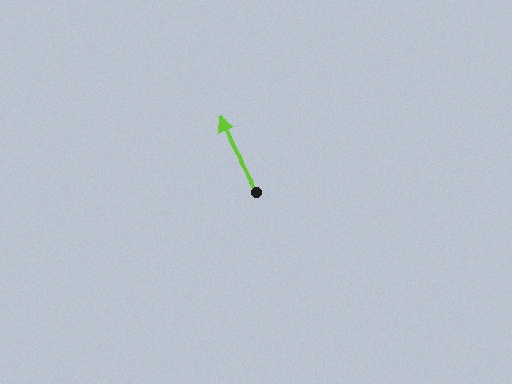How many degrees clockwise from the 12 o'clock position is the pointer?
Approximately 331 degrees.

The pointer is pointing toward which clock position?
Roughly 11 o'clock.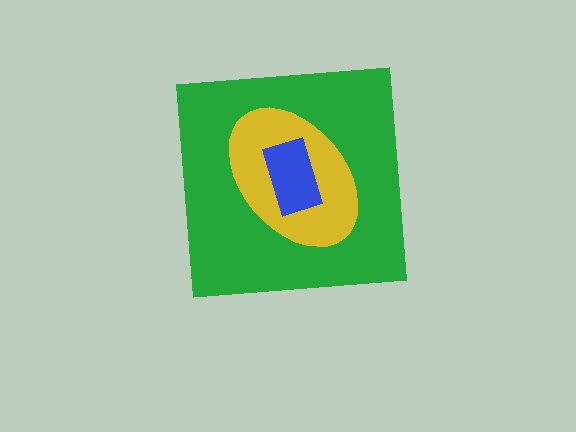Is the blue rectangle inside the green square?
Yes.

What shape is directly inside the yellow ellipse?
The blue rectangle.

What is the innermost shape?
The blue rectangle.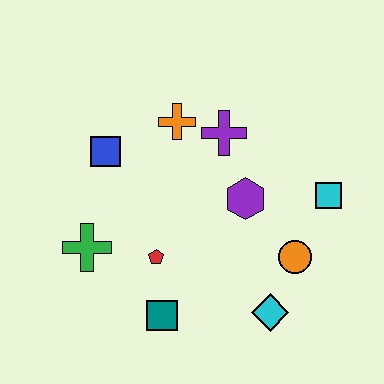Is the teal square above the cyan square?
No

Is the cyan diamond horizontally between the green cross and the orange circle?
Yes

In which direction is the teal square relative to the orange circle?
The teal square is to the left of the orange circle.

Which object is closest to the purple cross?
The orange cross is closest to the purple cross.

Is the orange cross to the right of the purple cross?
No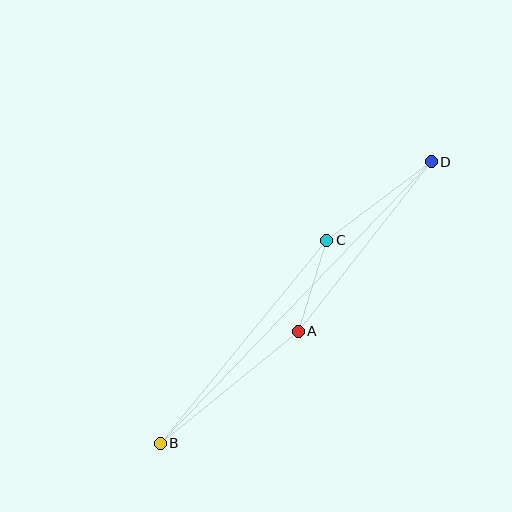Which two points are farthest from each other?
Points B and D are farthest from each other.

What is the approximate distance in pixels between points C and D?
The distance between C and D is approximately 131 pixels.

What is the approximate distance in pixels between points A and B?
The distance between A and B is approximately 178 pixels.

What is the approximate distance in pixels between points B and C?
The distance between B and C is approximately 263 pixels.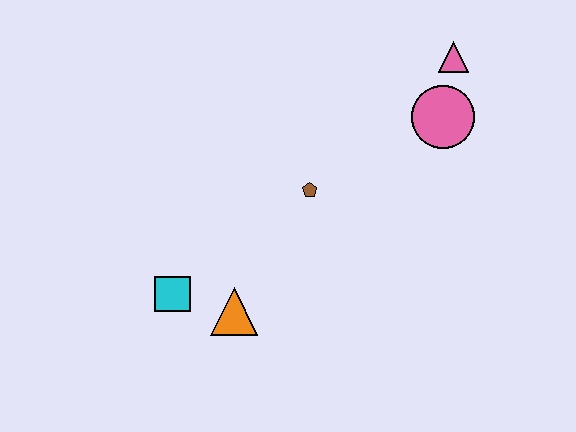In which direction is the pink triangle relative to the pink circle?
The pink triangle is above the pink circle.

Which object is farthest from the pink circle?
The cyan square is farthest from the pink circle.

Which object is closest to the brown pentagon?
The orange triangle is closest to the brown pentagon.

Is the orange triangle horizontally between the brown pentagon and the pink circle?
No